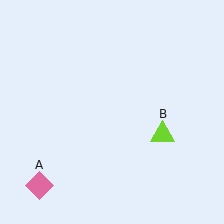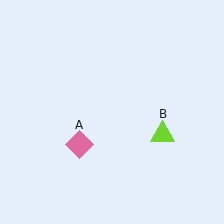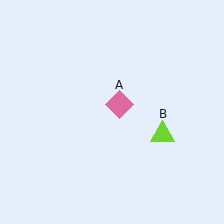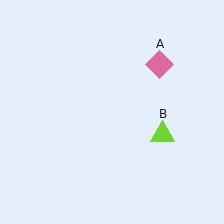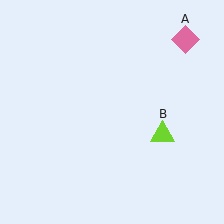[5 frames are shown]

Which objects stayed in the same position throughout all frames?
Lime triangle (object B) remained stationary.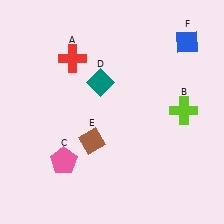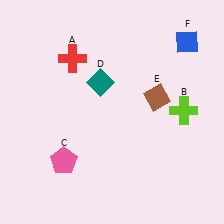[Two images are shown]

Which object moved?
The brown diamond (E) moved right.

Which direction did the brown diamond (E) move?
The brown diamond (E) moved right.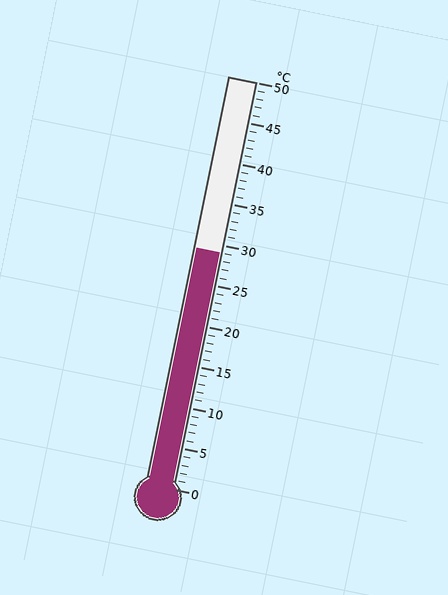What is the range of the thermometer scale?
The thermometer scale ranges from 0°C to 50°C.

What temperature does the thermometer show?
The thermometer shows approximately 29°C.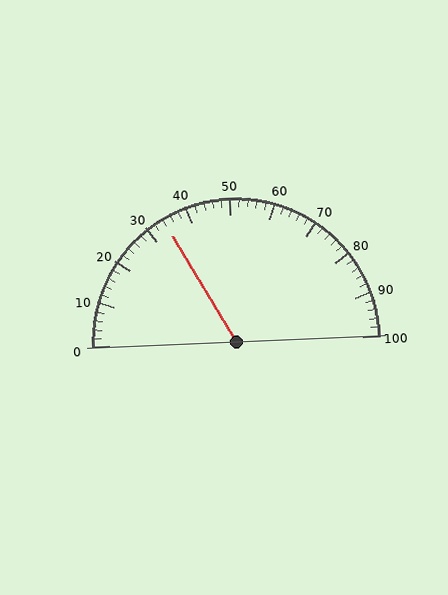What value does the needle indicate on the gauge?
The needle indicates approximately 34.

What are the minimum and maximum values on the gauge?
The gauge ranges from 0 to 100.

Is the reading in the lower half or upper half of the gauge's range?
The reading is in the lower half of the range (0 to 100).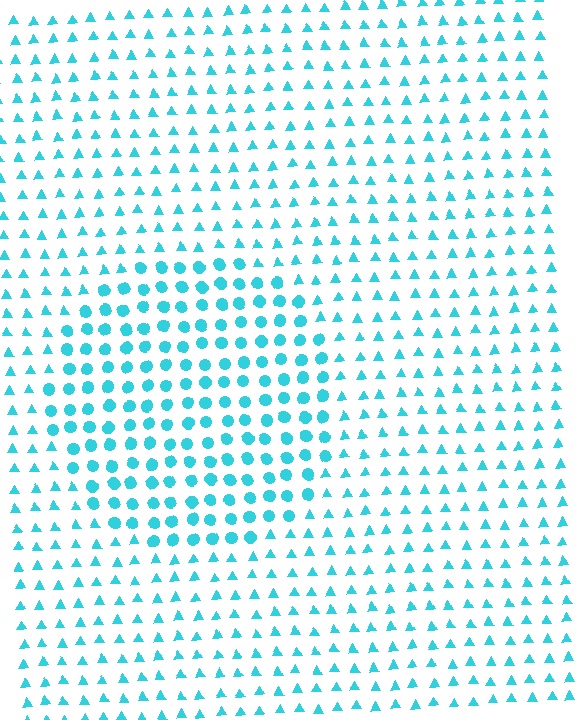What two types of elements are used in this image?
The image uses circles inside the circle region and triangles outside it.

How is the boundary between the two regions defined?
The boundary is defined by a change in element shape: circles inside vs. triangles outside. All elements share the same color and spacing.